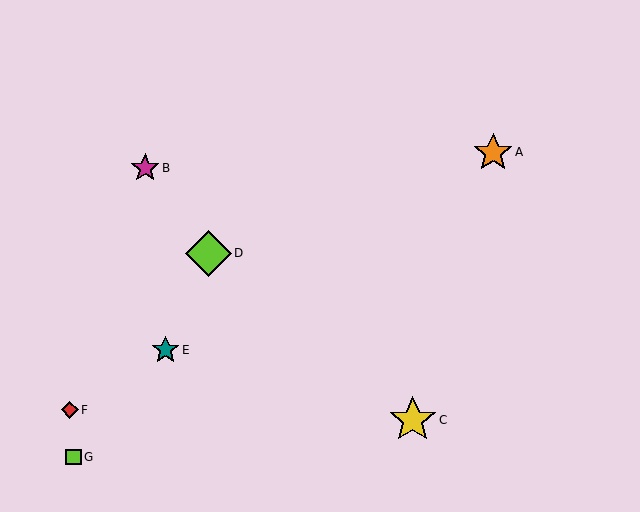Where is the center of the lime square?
The center of the lime square is at (74, 457).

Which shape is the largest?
The yellow star (labeled C) is the largest.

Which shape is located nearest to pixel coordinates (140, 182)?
The magenta star (labeled B) at (145, 168) is nearest to that location.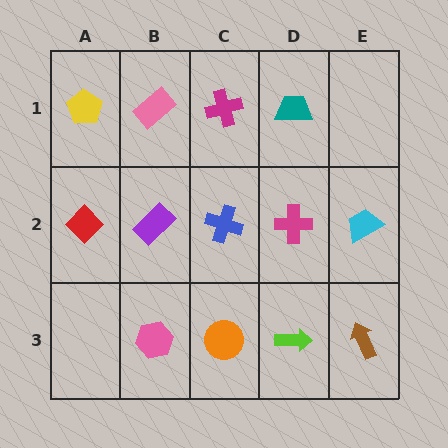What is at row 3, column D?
A lime arrow.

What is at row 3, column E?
A brown arrow.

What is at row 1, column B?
A pink rectangle.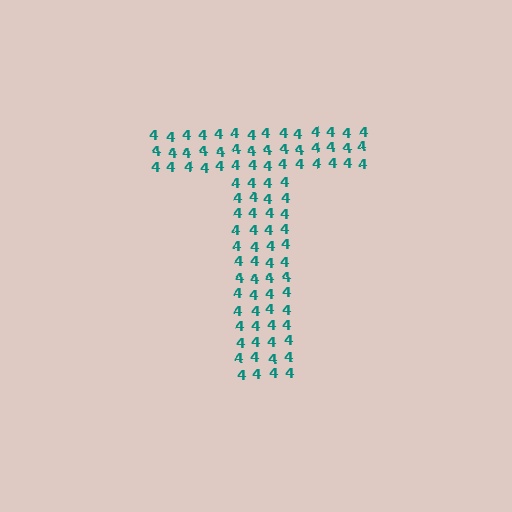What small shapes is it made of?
It is made of small digit 4's.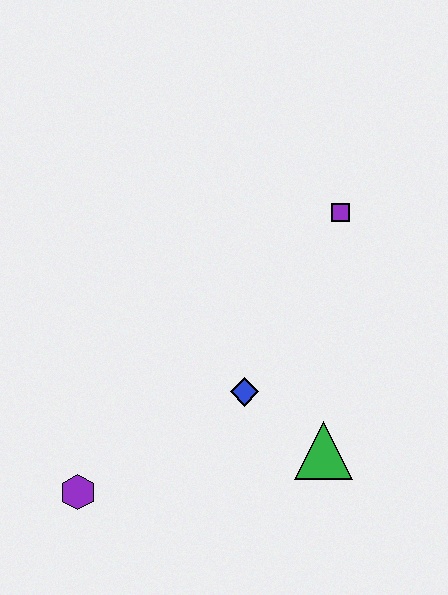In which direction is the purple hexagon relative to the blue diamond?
The purple hexagon is to the left of the blue diamond.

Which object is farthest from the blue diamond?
The purple square is farthest from the blue diamond.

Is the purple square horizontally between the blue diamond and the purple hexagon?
No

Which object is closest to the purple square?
The blue diamond is closest to the purple square.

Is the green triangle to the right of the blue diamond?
Yes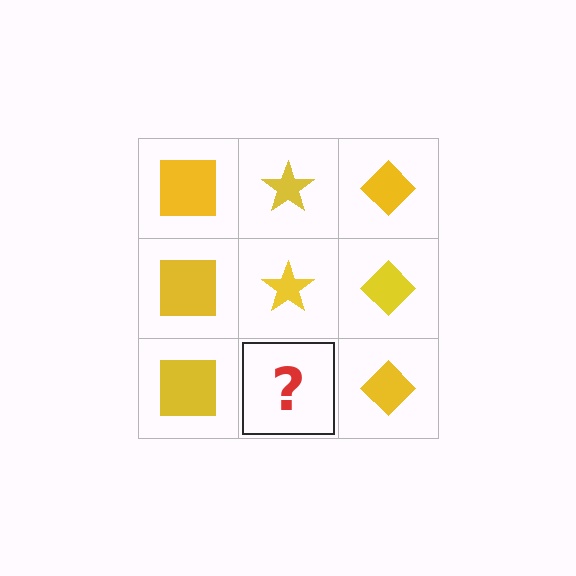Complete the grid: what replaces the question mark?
The question mark should be replaced with a yellow star.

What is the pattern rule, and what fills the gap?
The rule is that each column has a consistent shape. The gap should be filled with a yellow star.